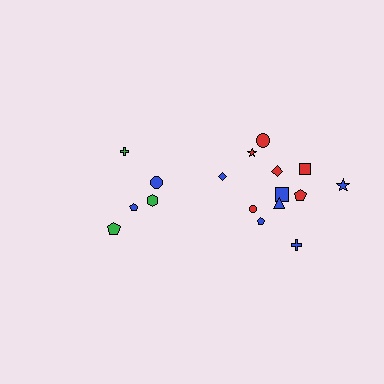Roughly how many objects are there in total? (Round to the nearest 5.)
Roughly 15 objects in total.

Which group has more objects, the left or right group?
The right group.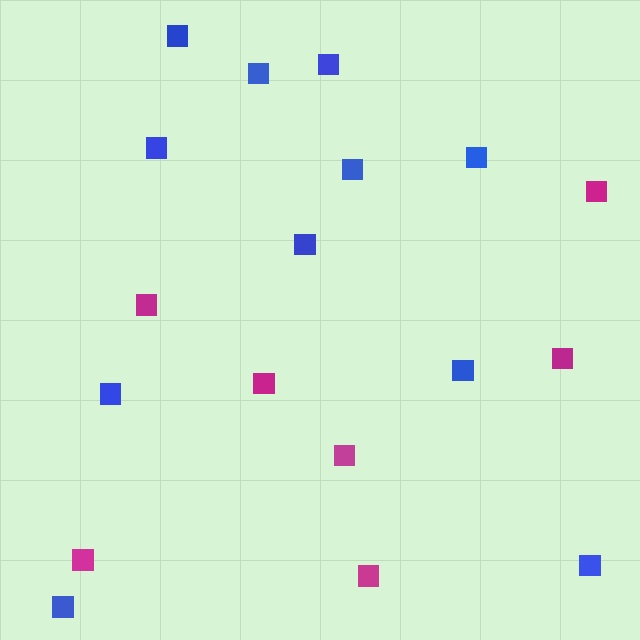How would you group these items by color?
There are 2 groups: one group of magenta squares (7) and one group of blue squares (11).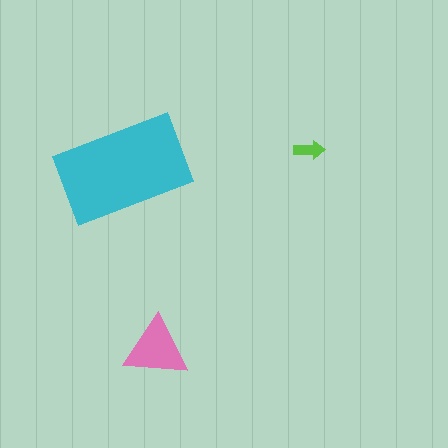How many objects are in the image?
There are 3 objects in the image.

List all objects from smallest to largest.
The lime arrow, the pink triangle, the cyan rectangle.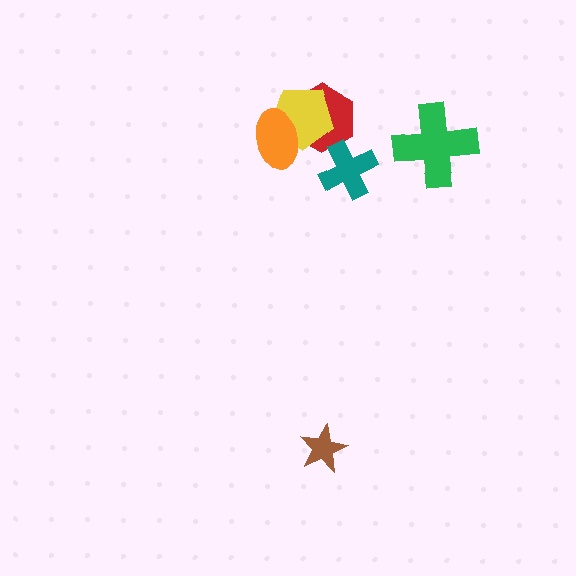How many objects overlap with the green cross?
0 objects overlap with the green cross.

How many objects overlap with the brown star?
0 objects overlap with the brown star.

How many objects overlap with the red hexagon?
2 objects overlap with the red hexagon.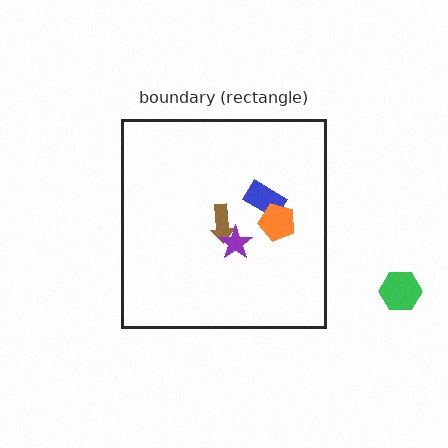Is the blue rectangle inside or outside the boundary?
Inside.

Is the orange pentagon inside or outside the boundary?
Inside.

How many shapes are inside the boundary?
4 inside, 1 outside.